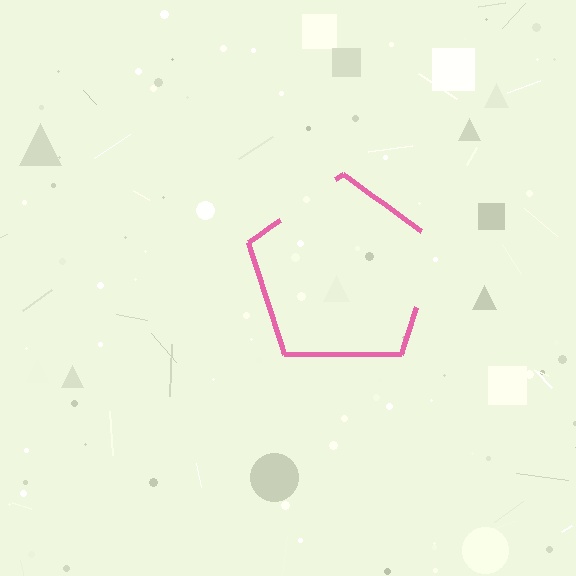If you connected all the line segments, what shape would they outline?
They would outline a pentagon.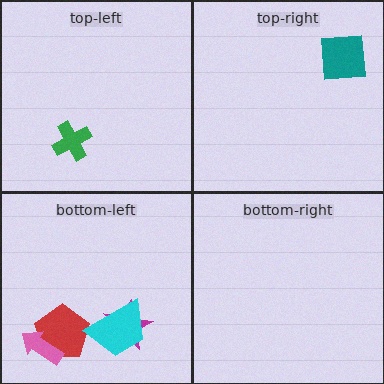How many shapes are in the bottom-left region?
4.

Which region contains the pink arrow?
The bottom-left region.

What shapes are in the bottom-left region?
The red pentagon, the pink arrow, the magenta star, the cyan trapezoid.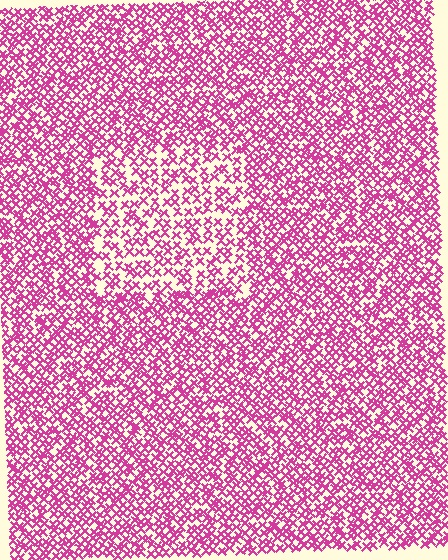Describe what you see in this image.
The image contains small magenta elements arranged at two different densities. A rectangle-shaped region is visible where the elements are less densely packed than the surrounding area.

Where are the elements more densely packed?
The elements are more densely packed outside the rectangle boundary.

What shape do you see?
I see a rectangle.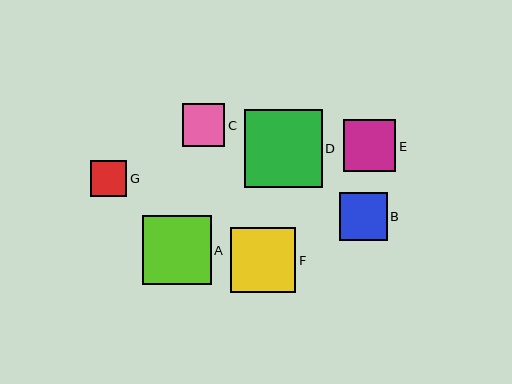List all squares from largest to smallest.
From largest to smallest: D, A, F, E, B, C, G.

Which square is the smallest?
Square G is the smallest with a size of approximately 36 pixels.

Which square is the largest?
Square D is the largest with a size of approximately 78 pixels.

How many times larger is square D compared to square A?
Square D is approximately 1.1 times the size of square A.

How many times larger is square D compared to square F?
Square D is approximately 1.2 times the size of square F.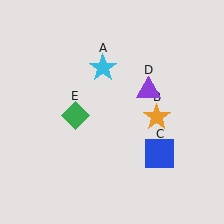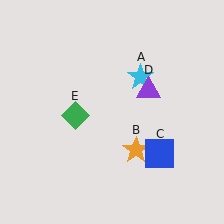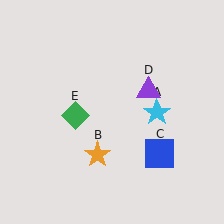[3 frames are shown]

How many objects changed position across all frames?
2 objects changed position: cyan star (object A), orange star (object B).